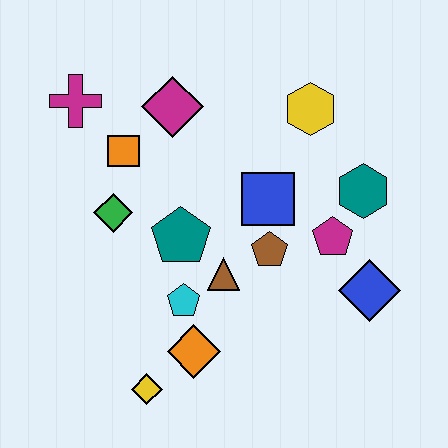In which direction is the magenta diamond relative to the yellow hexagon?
The magenta diamond is to the left of the yellow hexagon.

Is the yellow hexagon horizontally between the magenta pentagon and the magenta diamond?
Yes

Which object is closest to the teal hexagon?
The magenta pentagon is closest to the teal hexagon.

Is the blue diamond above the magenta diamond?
No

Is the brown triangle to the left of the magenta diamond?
No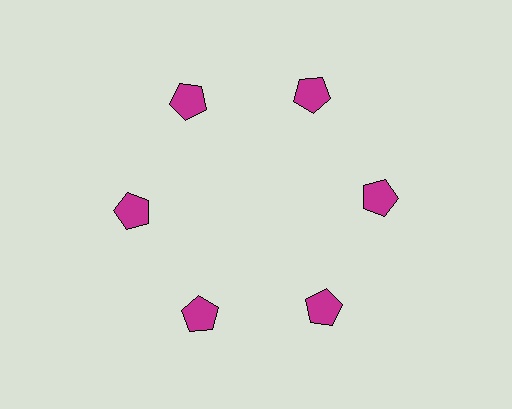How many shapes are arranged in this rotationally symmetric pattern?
There are 6 shapes, arranged in 6 groups of 1.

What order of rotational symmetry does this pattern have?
This pattern has 6-fold rotational symmetry.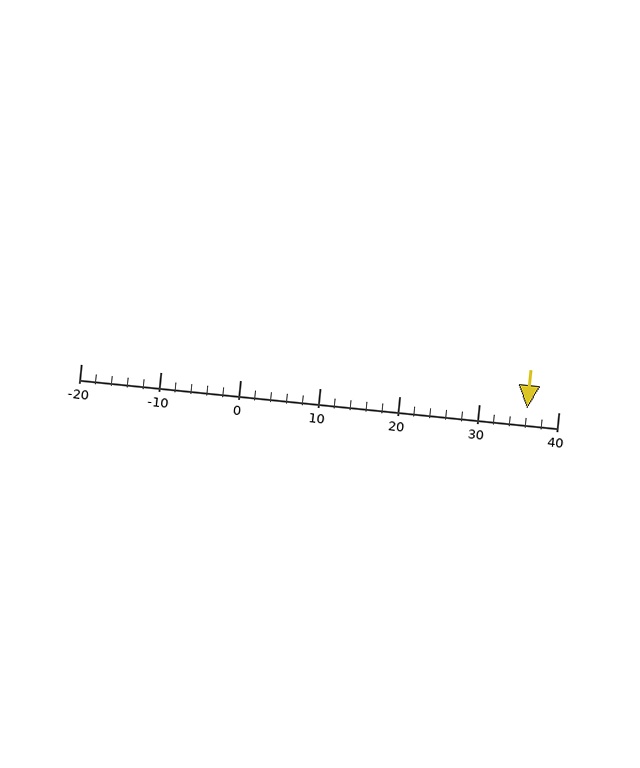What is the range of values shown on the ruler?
The ruler shows values from -20 to 40.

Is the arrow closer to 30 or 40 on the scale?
The arrow is closer to 40.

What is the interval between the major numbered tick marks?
The major tick marks are spaced 10 units apart.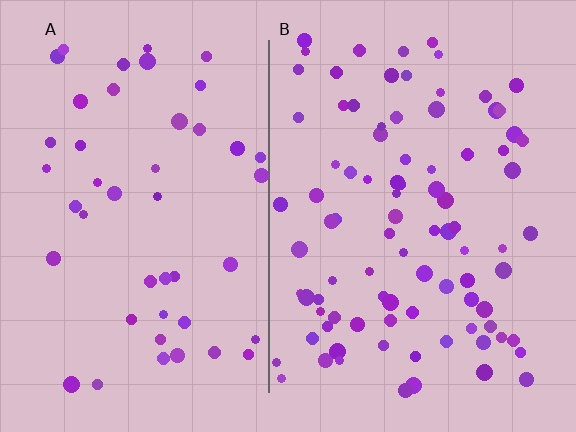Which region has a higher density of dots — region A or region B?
B (the right).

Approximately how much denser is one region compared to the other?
Approximately 2.0× — region B over region A.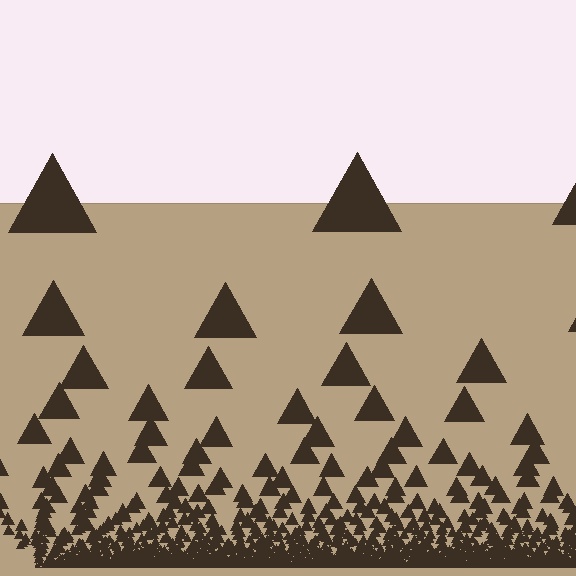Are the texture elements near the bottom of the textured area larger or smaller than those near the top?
Smaller. The gradient is inverted — elements near the bottom are smaller and denser.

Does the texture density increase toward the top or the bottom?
Density increases toward the bottom.